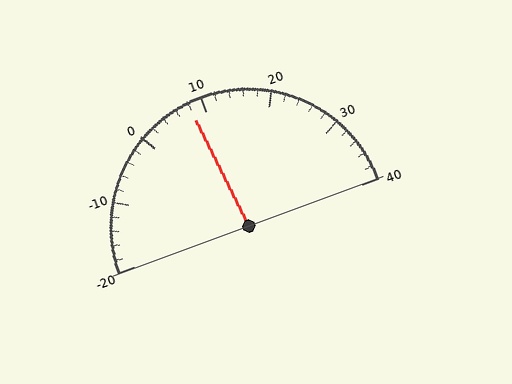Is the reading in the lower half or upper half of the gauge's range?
The reading is in the lower half of the range (-20 to 40).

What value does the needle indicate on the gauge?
The needle indicates approximately 8.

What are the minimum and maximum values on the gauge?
The gauge ranges from -20 to 40.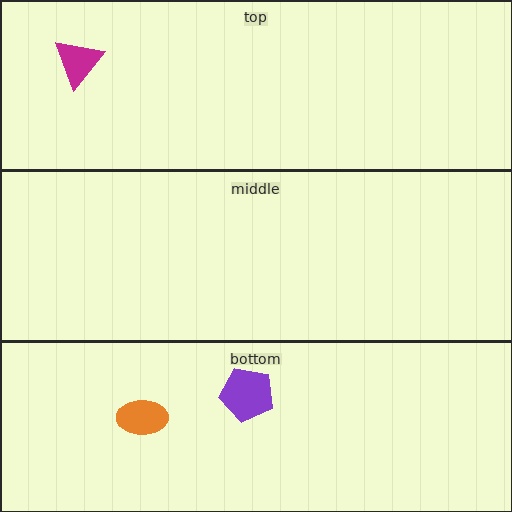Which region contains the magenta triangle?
The top region.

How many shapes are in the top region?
1.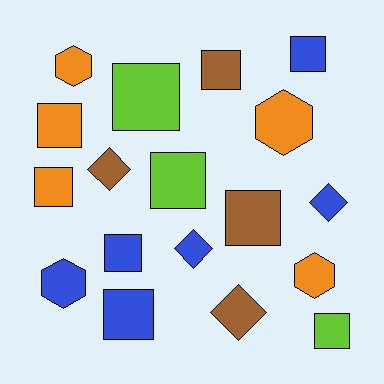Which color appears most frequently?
Blue, with 6 objects.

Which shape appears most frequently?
Square, with 10 objects.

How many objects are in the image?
There are 18 objects.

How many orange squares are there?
There are 2 orange squares.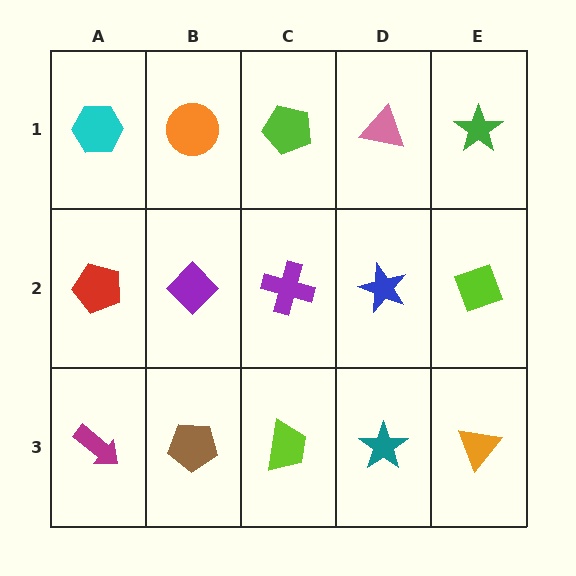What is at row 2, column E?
A lime diamond.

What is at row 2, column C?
A purple cross.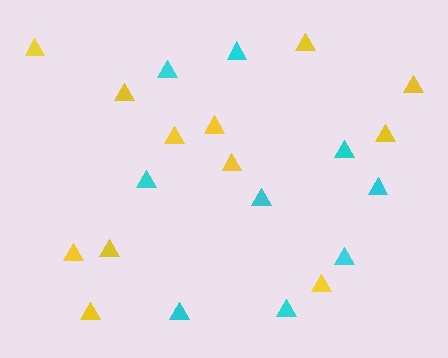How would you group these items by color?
There are 2 groups: one group of yellow triangles (12) and one group of cyan triangles (9).